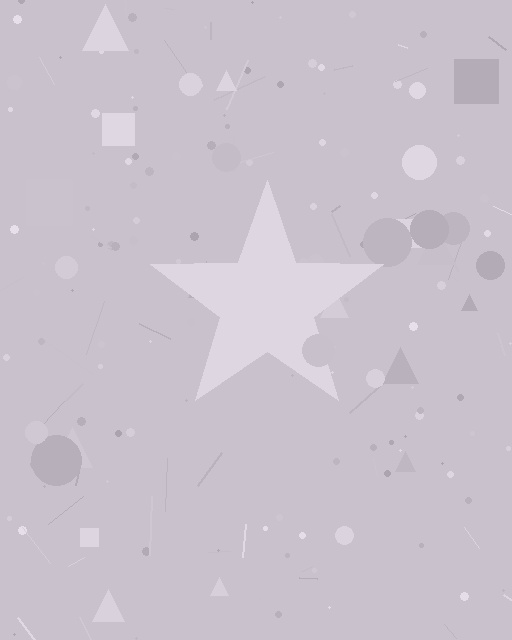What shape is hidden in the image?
A star is hidden in the image.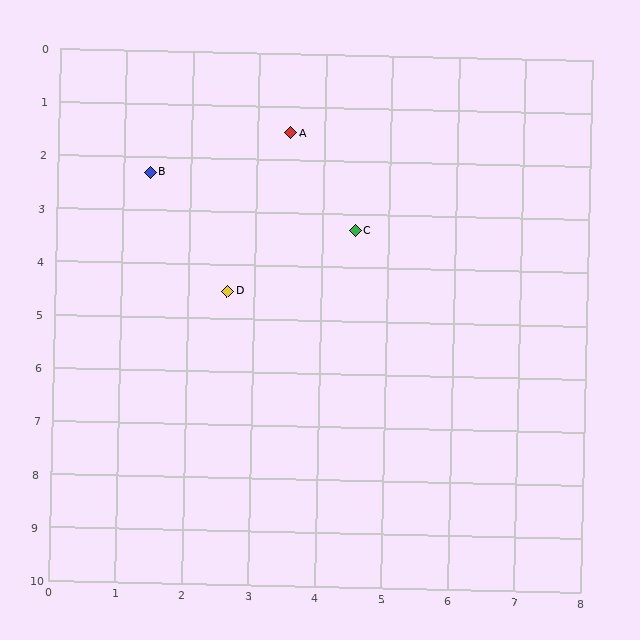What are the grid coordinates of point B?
Point B is at approximately (1.4, 2.3).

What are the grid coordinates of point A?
Point A is at approximately (3.5, 1.5).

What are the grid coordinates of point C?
Point C is at approximately (4.5, 3.3).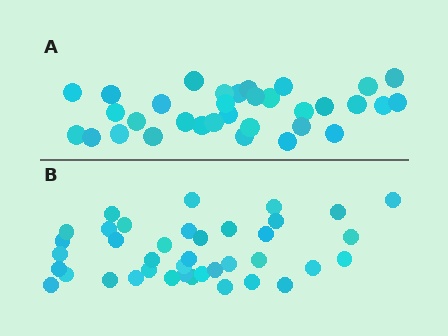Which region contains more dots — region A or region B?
Region B (the bottom region) has more dots.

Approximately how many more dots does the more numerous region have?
Region B has about 6 more dots than region A.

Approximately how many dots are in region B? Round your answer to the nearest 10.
About 40 dots. (The exact count is 39, which rounds to 40.)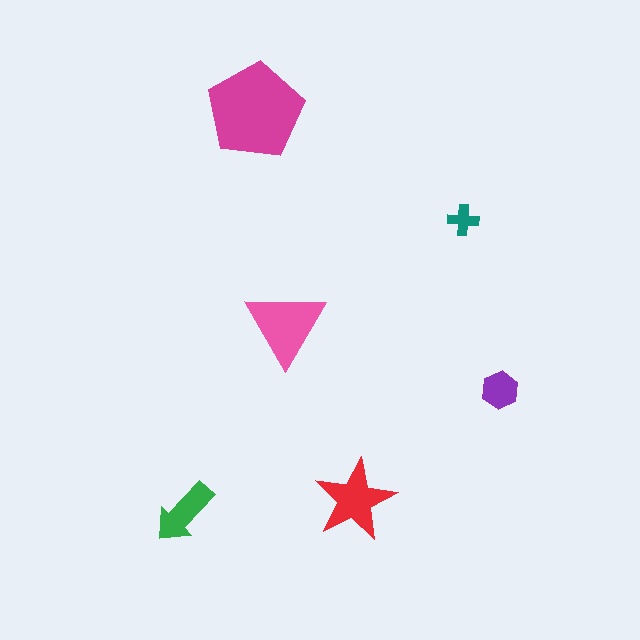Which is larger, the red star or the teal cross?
The red star.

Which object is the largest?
The magenta pentagon.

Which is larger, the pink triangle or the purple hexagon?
The pink triangle.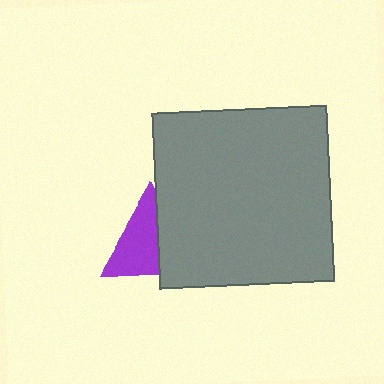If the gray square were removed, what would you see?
You would see the complete purple triangle.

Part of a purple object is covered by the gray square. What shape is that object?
It is a triangle.